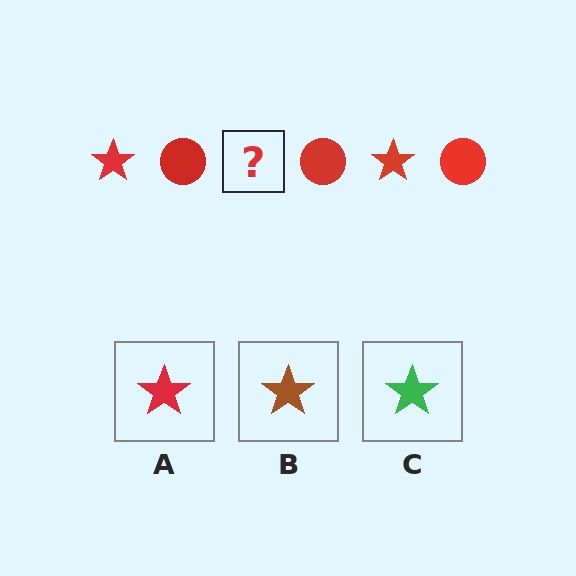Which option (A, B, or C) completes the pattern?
A.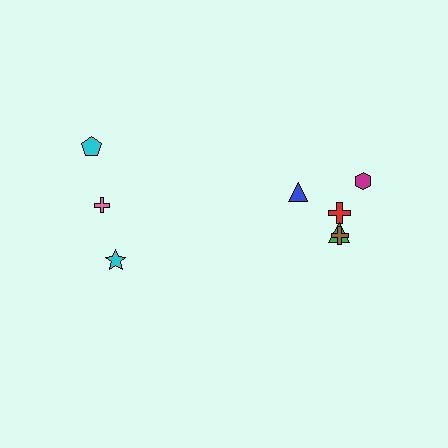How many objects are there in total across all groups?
There are 8 objects.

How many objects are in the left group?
There are 3 objects.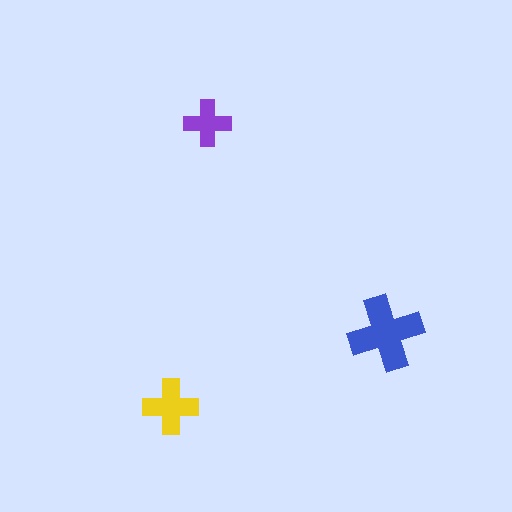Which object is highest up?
The purple cross is topmost.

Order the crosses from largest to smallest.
the blue one, the yellow one, the purple one.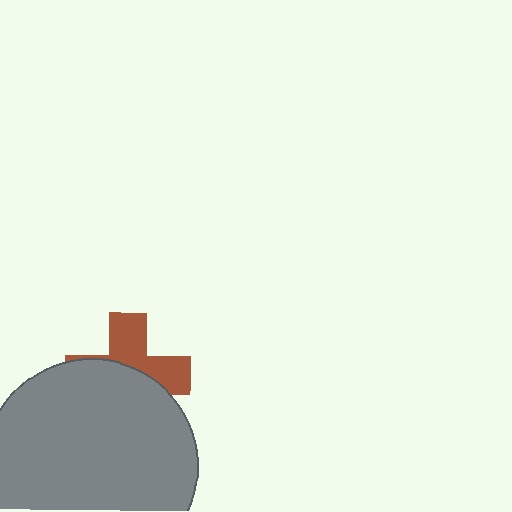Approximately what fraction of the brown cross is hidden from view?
Roughly 56% of the brown cross is hidden behind the gray circle.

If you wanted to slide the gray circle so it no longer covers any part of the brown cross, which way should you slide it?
Slide it down — that is the most direct way to separate the two shapes.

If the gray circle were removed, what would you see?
You would see the complete brown cross.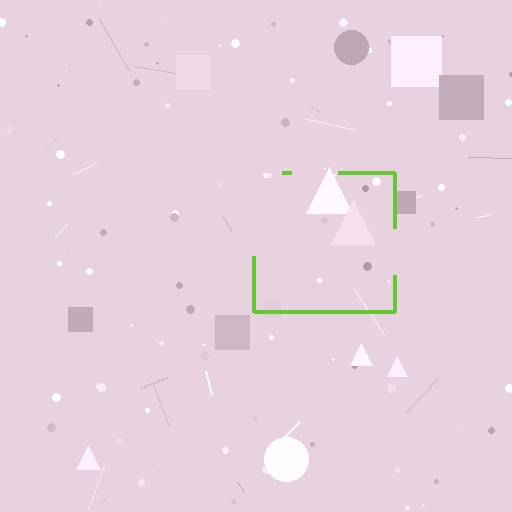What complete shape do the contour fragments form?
The contour fragments form a square.